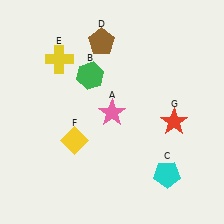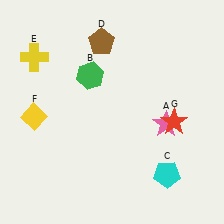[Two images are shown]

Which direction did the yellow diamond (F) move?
The yellow diamond (F) moved left.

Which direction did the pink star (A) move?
The pink star (A) moved right.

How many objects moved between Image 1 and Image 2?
3 objects moved between the two images.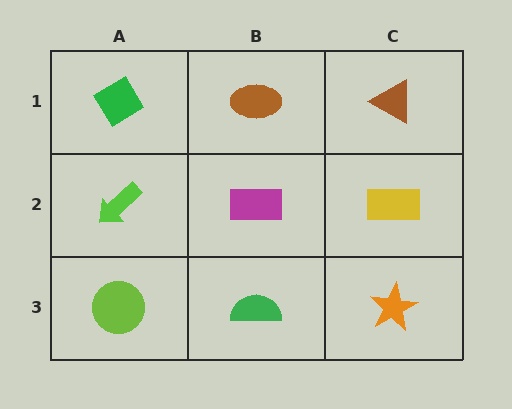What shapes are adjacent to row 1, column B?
A magenta rectangle (row 2, column B), a green diamond (row 1, column A), a brown triangle (row 1, column C).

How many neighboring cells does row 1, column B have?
3.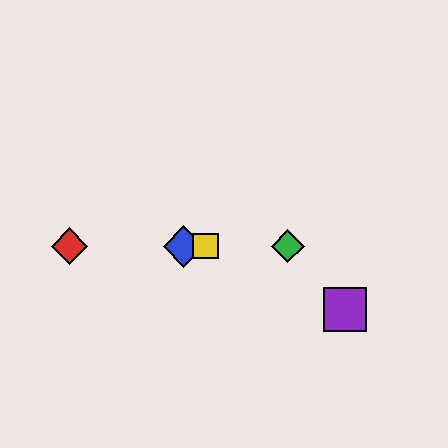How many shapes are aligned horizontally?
4 shapes (the red diamond, the blue diamond, the green diamond, the yellow square) are aligned horizontally.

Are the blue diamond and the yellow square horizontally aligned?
Yes, both are at y≈246.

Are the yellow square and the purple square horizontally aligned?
No, the yellow square is at y≈246 and the purple square is at y≈309.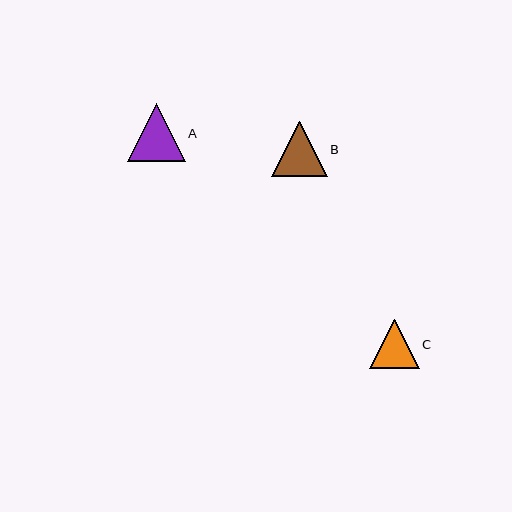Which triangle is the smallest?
Triangle C is the smallest with a size of approximately 50 pixels.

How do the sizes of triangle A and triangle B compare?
Triangle A and triangle B are approximately the same size.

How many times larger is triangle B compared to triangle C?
Triangle B is approximately 1.1 times the size of triangle C.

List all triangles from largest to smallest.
From largest to smallest: A, B, C.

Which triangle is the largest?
Triangle A is the largest with a size of approximately 58 pixels.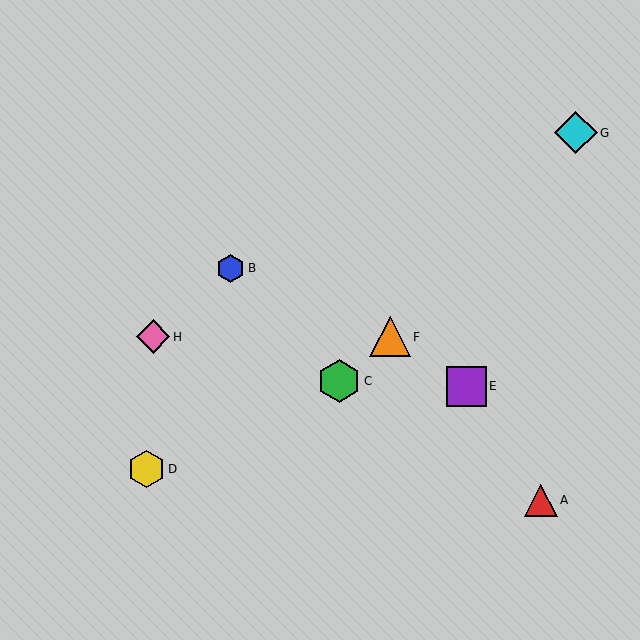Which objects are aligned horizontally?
Objects F, H are aligned horizontally.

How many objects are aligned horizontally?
2 objects (F, H) are aligned horizontally.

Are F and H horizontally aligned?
Yes, both are at y≈337.